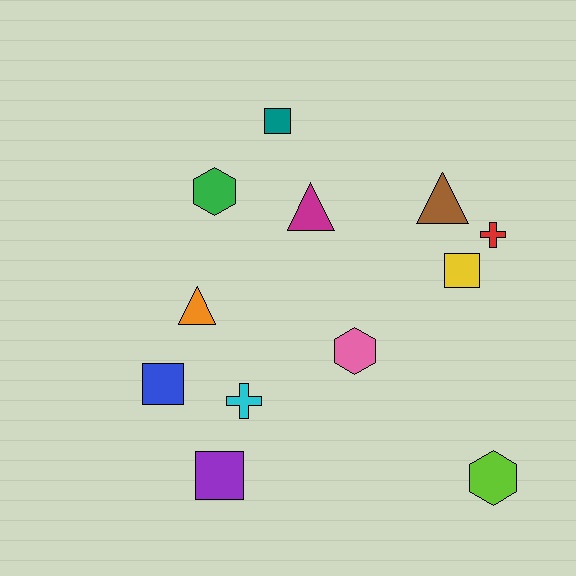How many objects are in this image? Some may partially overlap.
There are 12 objects.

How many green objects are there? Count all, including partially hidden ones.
There is 1 green object.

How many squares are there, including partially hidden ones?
There are 4 squares.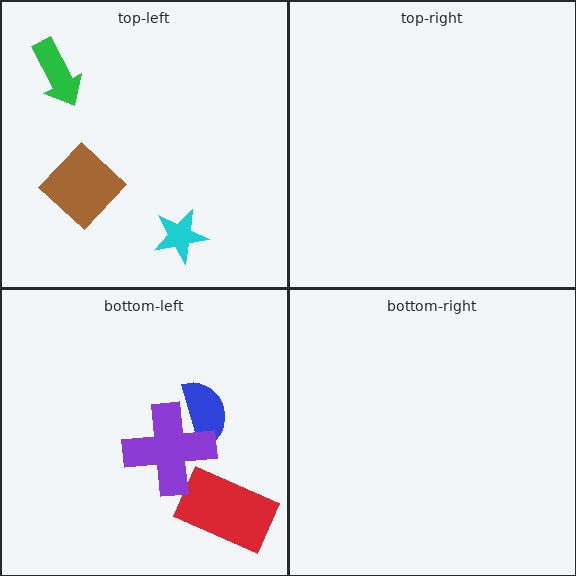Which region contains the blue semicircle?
The bottom-left region.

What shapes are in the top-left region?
The cyan star, the green arrow, the brown diamond.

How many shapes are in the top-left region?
3.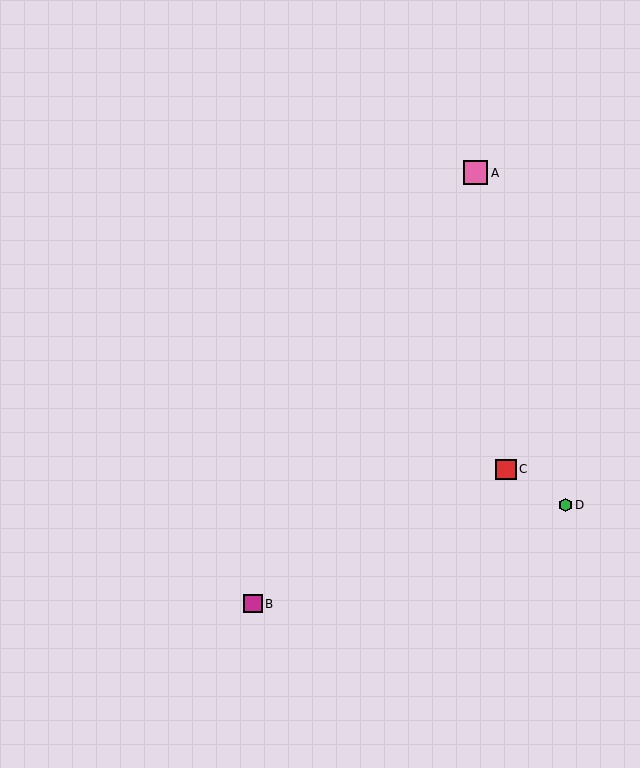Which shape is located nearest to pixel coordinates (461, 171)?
The pink square (labeled A) at (475, 173) is nearest to that location.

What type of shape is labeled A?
Shape A is a pink square.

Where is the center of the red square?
The center of the red square is at (506, 469).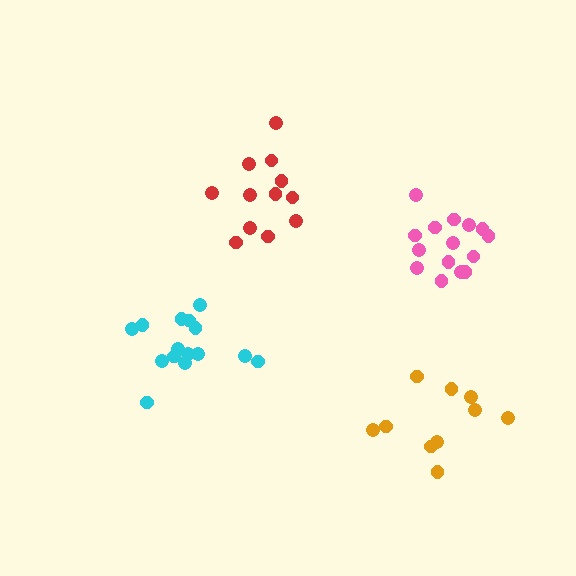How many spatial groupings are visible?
There are 4 spatial groupings.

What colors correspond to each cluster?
The clusters are colored: cyan, orange, red, pink.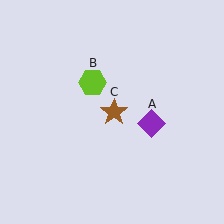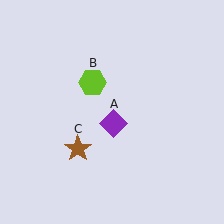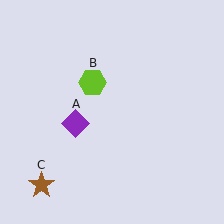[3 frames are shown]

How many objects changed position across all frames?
2 objects changed position: purple diamond (object A), brown star (object C).